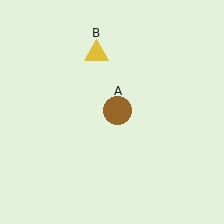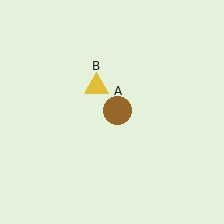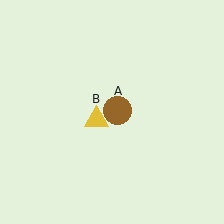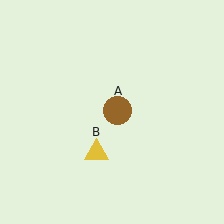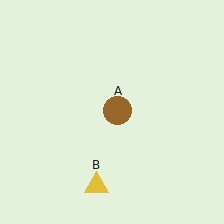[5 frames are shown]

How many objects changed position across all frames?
1 object changed position: yellow triangle (object B).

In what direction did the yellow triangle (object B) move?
The yellow triangle (object B) moved down.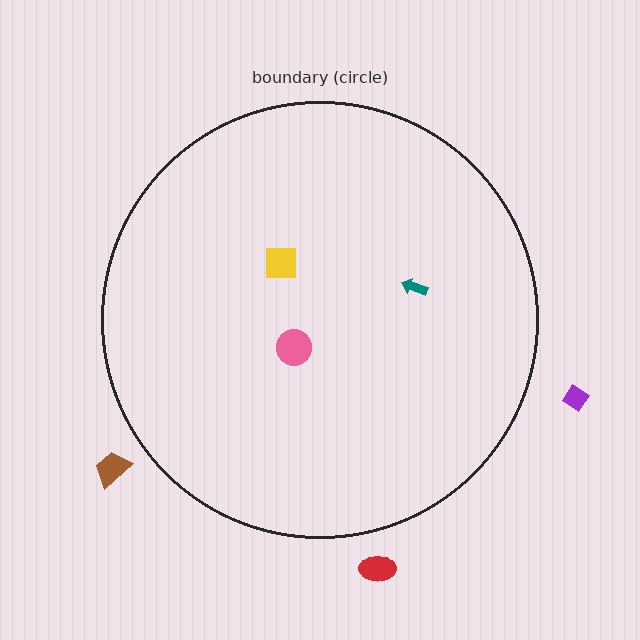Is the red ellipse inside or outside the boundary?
Outside.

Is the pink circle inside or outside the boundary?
Inside.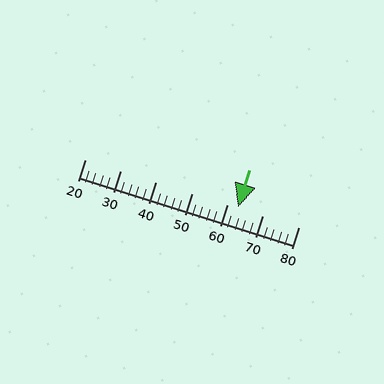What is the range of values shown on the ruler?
The ruler shows values from 20 to 80.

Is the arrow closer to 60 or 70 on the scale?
The arrow is closer to 60.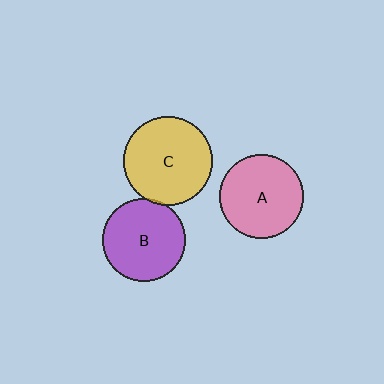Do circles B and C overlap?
Yes.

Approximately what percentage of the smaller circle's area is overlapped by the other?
Approximately 5%.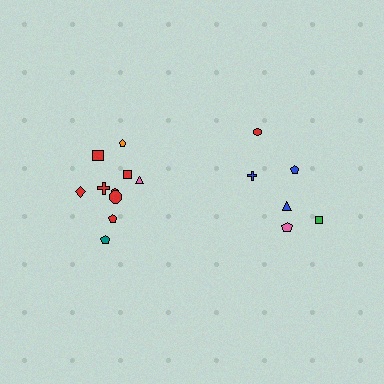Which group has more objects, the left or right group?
The left group.